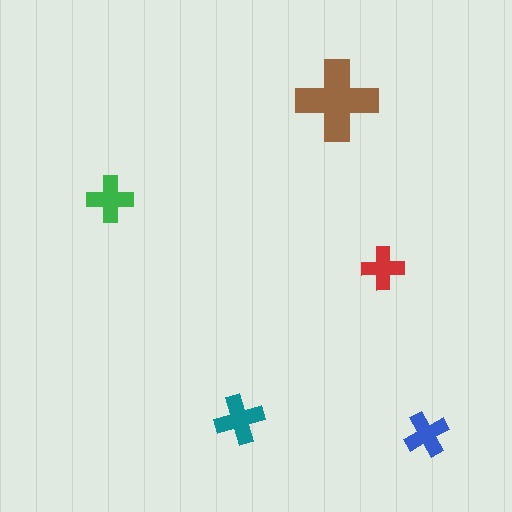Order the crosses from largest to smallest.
the brown one, the teal one, the green one, the blue one, the red one.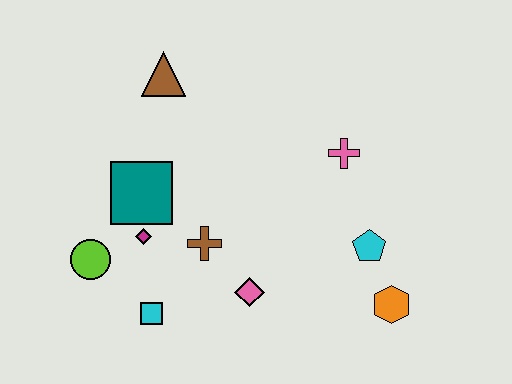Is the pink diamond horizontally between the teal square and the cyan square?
No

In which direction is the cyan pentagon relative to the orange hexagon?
The cyan pentagon is above the orange hexagon.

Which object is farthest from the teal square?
The orange hexagon is farthest from the teal square.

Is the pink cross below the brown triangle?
Yes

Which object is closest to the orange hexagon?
The cyan pentagon is closest to the orange hexagon.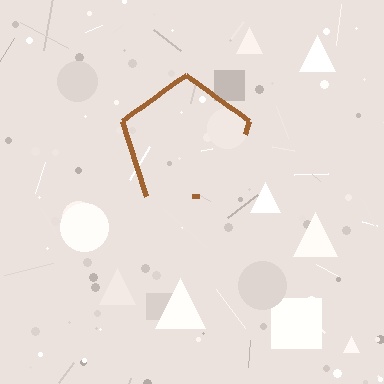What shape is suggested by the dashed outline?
The dashed outline suggests a pentagon.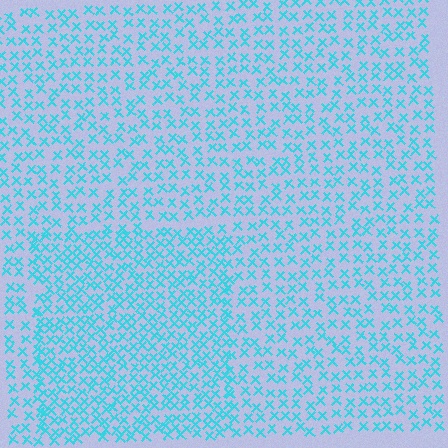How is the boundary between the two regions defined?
The boundary is defined by a change in element density (approximately 1.6x ratio). All elements are the same color, size, and shape.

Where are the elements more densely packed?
The elements are more densely packed inside the rectangle boundary.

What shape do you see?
I see a rectangle.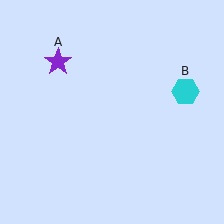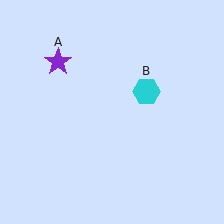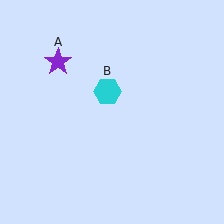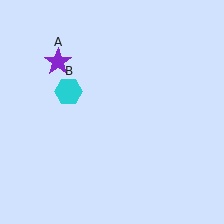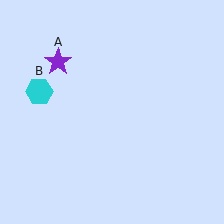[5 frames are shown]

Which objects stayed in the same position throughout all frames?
Purple star (object A) remained stationary.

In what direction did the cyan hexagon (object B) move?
The cyan hexagon (object B) moved left.